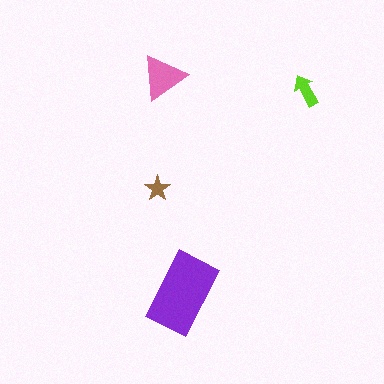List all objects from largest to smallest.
The purple rectangle, the pink triangle, the lime arrow, the brown star.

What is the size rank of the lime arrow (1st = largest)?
3rd.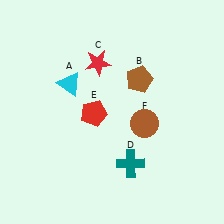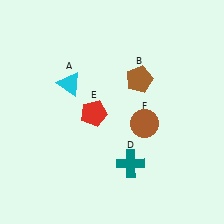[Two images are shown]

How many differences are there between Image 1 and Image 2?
There is 1 difference between the two images.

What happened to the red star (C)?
The red star (C) was removed in Image 2. It was in the top-left area of Image 1.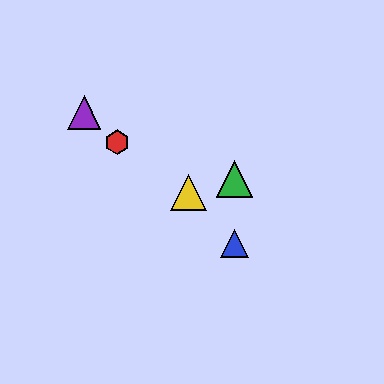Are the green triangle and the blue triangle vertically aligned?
Yes, both are at x≈234.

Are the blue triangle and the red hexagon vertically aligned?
No, the blue triangle is at x≈234 and the red hexagon is at x≈117.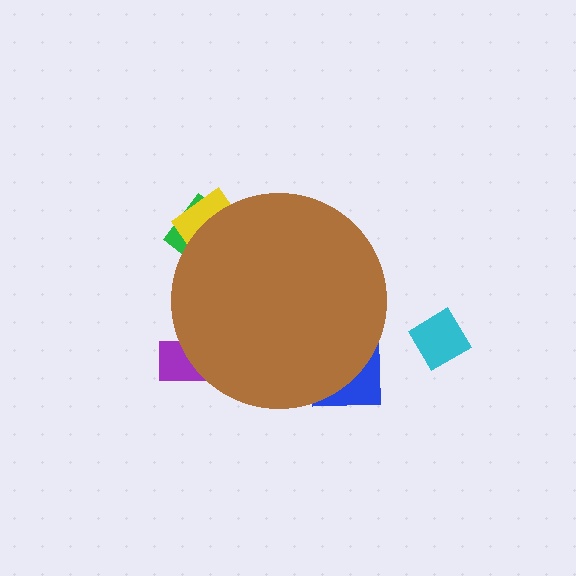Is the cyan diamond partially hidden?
No, the cyan diamond is fully visible.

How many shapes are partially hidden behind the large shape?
4 shapes are partially hidden.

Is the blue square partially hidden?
Yes, the blue square is partially hidden behind the brown circle.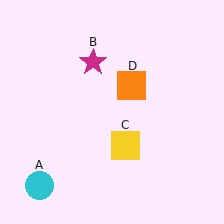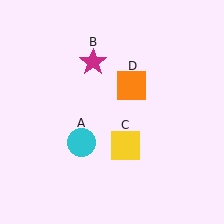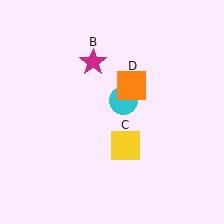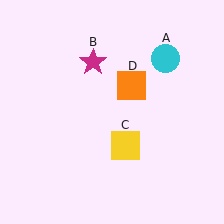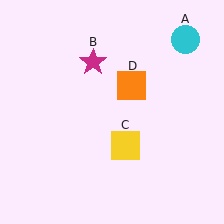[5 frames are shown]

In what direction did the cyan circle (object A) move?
The cyan circle (object A) moved up and to the right.